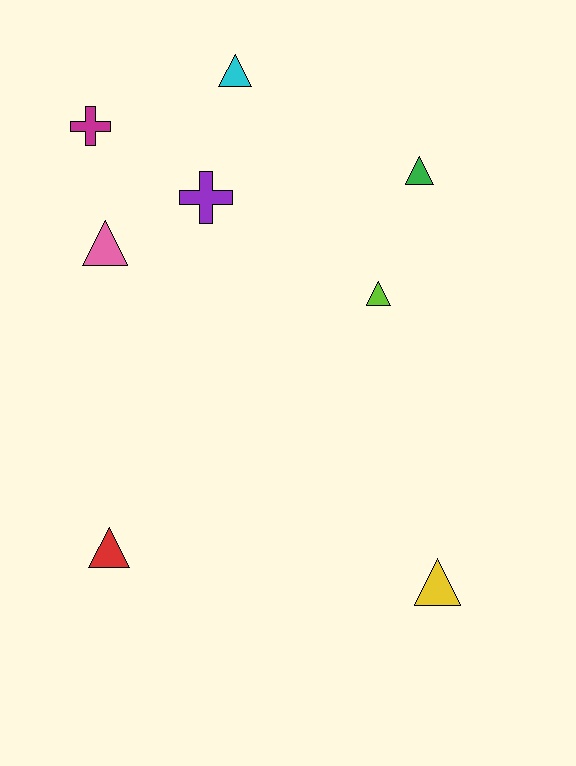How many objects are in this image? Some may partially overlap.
There are 8 objects.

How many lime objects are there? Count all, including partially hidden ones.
There is 1 lime object.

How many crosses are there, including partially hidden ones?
There are 2 crosses.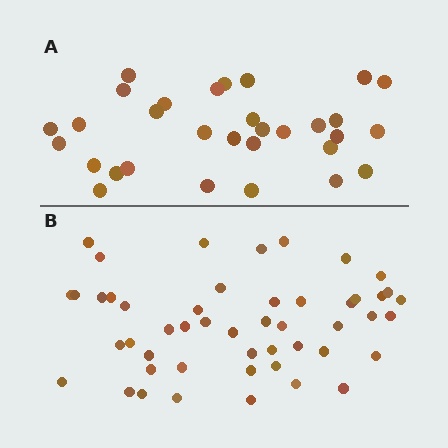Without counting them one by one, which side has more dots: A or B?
Region B (the bottom region) has more dots.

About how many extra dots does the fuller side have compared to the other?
Region B has approximately 20 more dots than region A.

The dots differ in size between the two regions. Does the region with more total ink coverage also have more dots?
No. Region A has more total ink coverage because its dots are larger, but region B actually contains more individual dots. Total area can be misleading — the number of items is what matters here.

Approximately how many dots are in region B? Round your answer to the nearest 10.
About 50 dots. (The exact count is 49, which rounds to 50.)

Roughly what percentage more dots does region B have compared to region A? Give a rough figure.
About 60% more.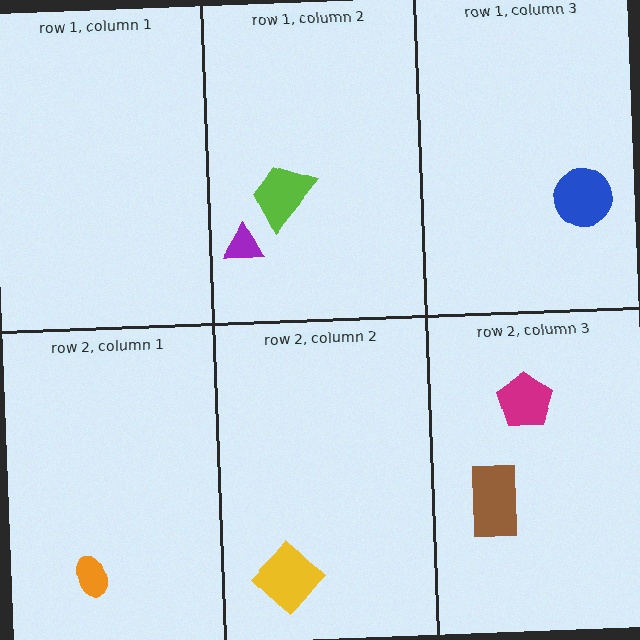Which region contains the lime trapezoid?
The row 1, column 2 region.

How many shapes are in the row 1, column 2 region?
2.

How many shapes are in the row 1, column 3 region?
1.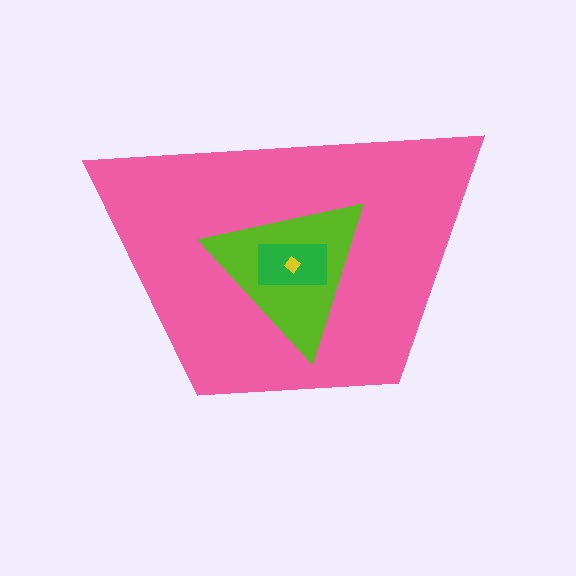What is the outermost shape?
The pink trapezoid.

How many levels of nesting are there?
4.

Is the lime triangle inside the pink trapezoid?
Yes.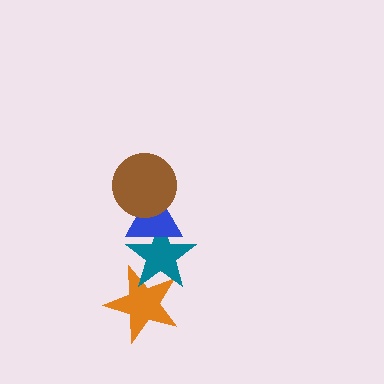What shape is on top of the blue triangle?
The brown circle is on top of the blue triangle.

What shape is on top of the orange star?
The teal star is on top of the orange star.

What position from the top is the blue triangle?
The blue triangle is 2nd from the top.